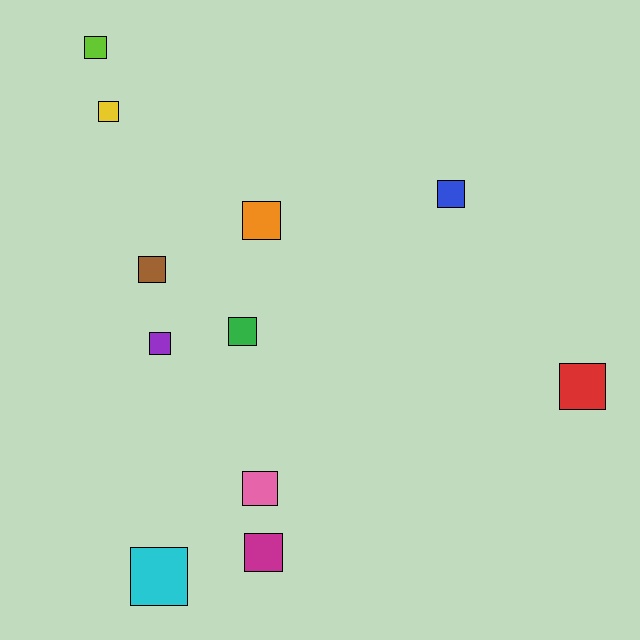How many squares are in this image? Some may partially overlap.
There are 11 squares.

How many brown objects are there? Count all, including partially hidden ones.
There is 1 brown object.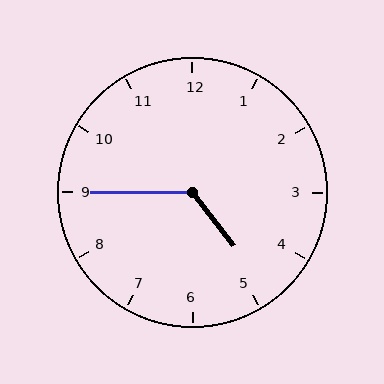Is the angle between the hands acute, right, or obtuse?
It is obtuse.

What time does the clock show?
4:45.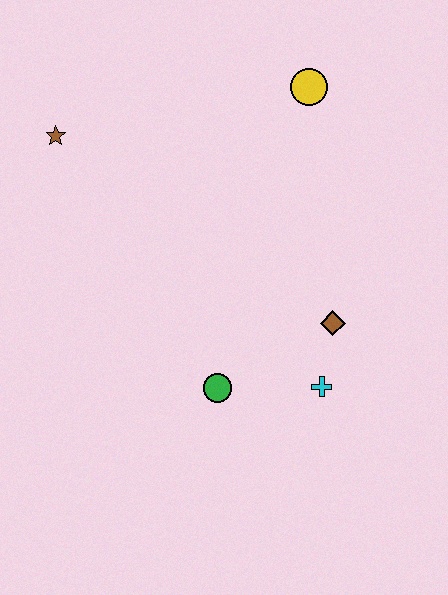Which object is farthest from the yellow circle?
The green circle is farthest from the yellow circle.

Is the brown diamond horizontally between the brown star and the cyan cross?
No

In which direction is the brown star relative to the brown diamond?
The brown star is to the left of the brown diamond.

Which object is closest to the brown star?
The yellow circle is closest to the brown star.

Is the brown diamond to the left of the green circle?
No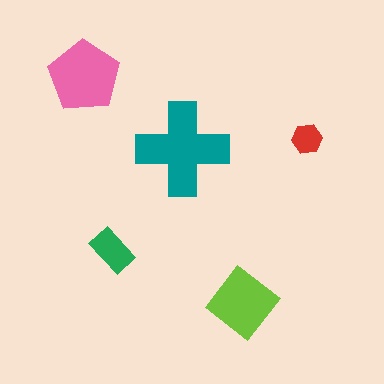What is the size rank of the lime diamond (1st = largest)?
3rd.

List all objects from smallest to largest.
The red hexagon, the green rectangle, the lime diamond, the pink pentagon, the teal cross.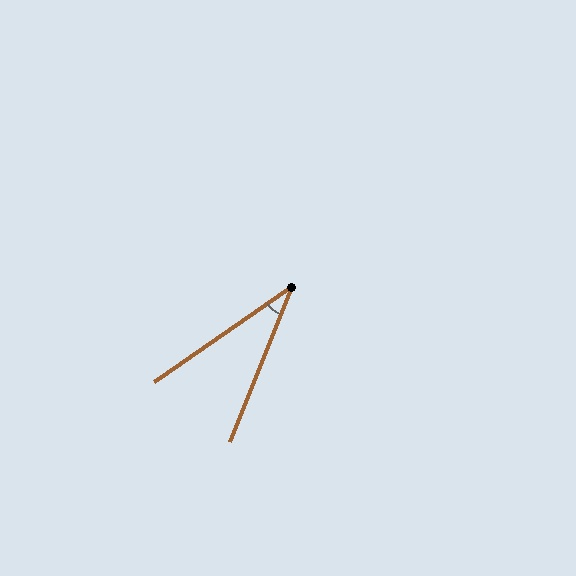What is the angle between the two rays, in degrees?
Approximately 33 degrees.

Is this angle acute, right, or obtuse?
It is acute.